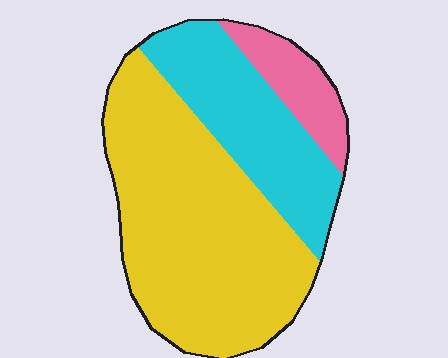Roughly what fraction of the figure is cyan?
Cyan covers roughly 30% of the figure.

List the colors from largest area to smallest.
From largest to smallest: yellow, cyan, pink.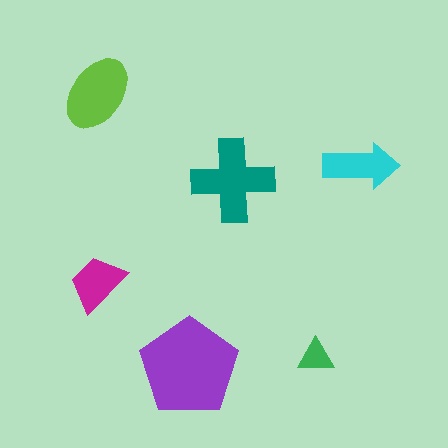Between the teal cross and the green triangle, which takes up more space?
The teal cross.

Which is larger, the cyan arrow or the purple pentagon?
The purple pentagon.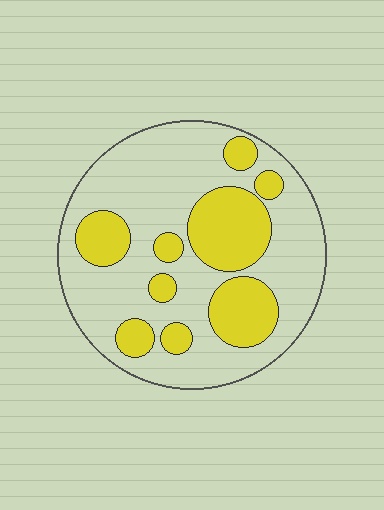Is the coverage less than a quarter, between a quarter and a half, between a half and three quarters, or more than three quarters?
Between a quarter and a half.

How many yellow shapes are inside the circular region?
9.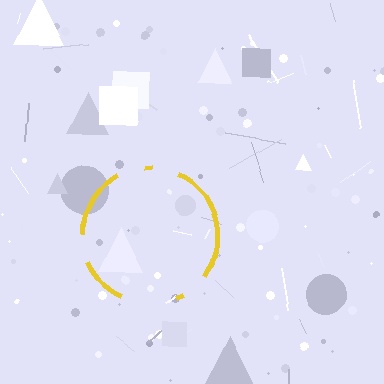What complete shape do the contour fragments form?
The contour fragments form a circle.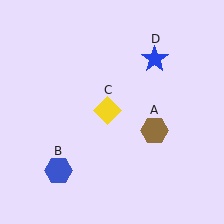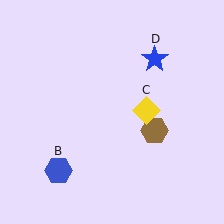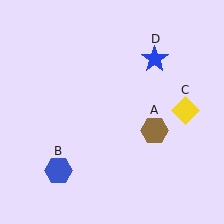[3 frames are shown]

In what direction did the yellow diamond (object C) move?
The yellow diamond (object C) moved right.